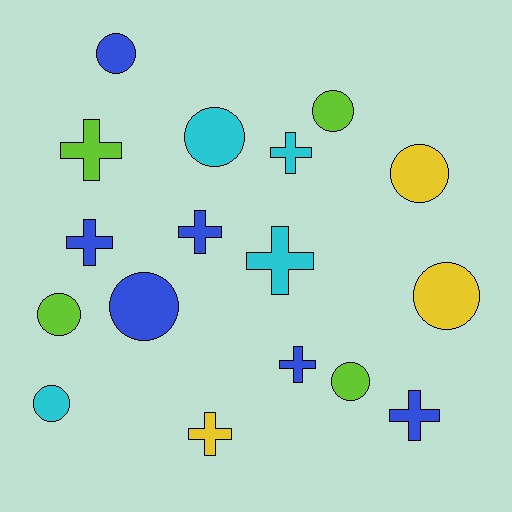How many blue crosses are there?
There are 4 blue crosses.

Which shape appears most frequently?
Circle, with 9 objects.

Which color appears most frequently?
Blue, with 6 objects.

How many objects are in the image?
There are 17 objects.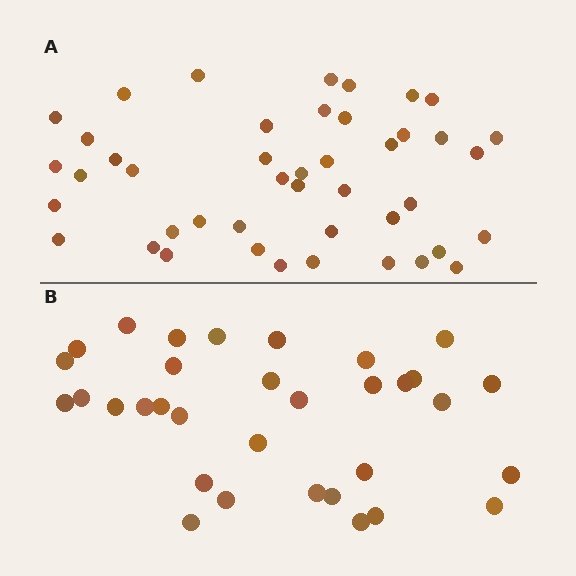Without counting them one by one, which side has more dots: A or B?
Region A (the top region) has more dots.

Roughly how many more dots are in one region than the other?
Region A has roughly 12 or so more dots than region B.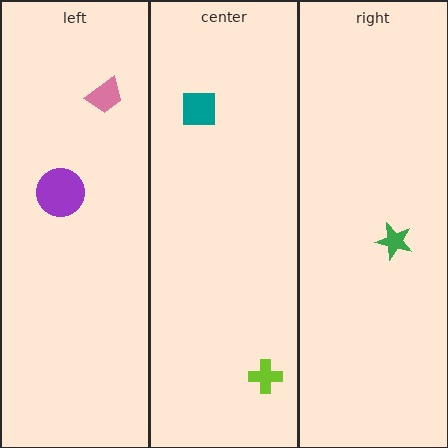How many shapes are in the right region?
1.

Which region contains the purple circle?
The left region.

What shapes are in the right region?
The green star.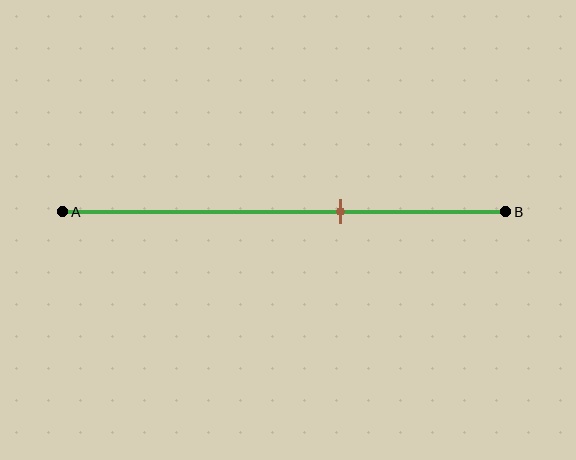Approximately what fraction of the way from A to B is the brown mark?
The brown mark is approximately 65% of the way from A to B.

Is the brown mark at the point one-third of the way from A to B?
No, the mark is at about 65% from A, not at the 33% one-third point.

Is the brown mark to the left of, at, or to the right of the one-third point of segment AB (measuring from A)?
The brown mark is to the right of the one-third point of segment AB.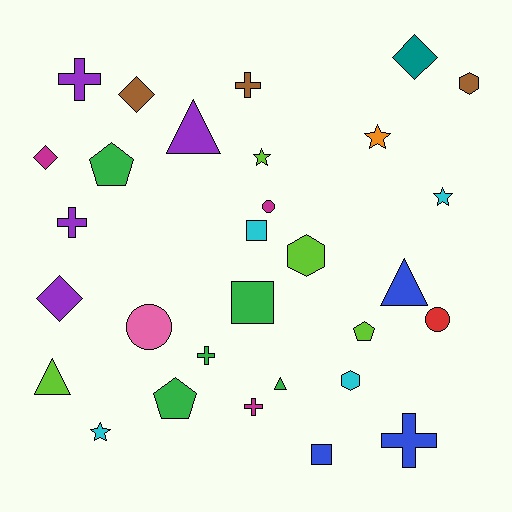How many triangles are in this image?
There are 4 triangles.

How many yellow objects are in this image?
There are no yellow objects.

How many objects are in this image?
There are 30 objects.